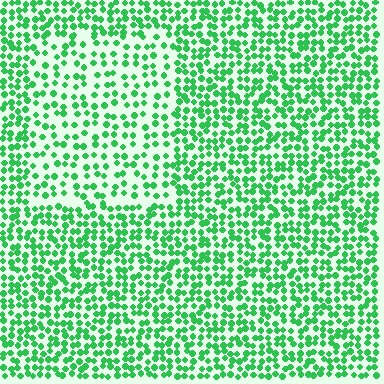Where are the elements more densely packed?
The elements are more densely packed outside the rectangle boundary.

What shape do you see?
I see a rectangle.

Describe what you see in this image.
The image contains small green elements arranged at two different densities. A rectangle-shaped region is visible where the elements are less densely packed than the surrounding area.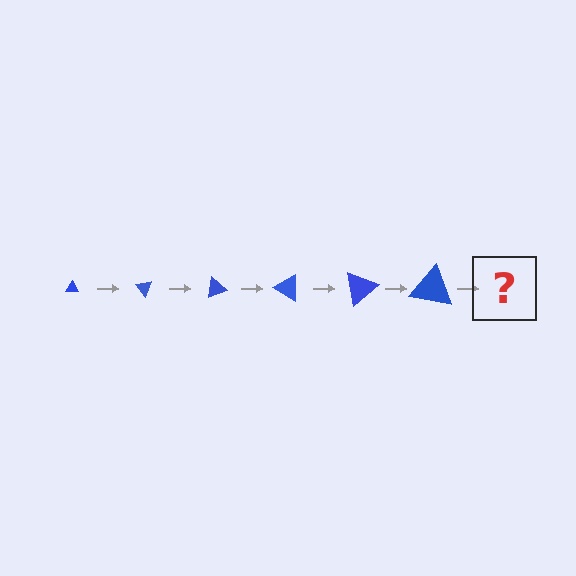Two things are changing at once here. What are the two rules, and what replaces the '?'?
The two rules are that the triangle grows larger each step and it rotates 50 degrees each step. The '?' should be a triangle, larger than the previous one and rotated 300 degrees from the start.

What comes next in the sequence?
The next element should be a triangle, larger than the previous one and rotated 300 degrees from the start.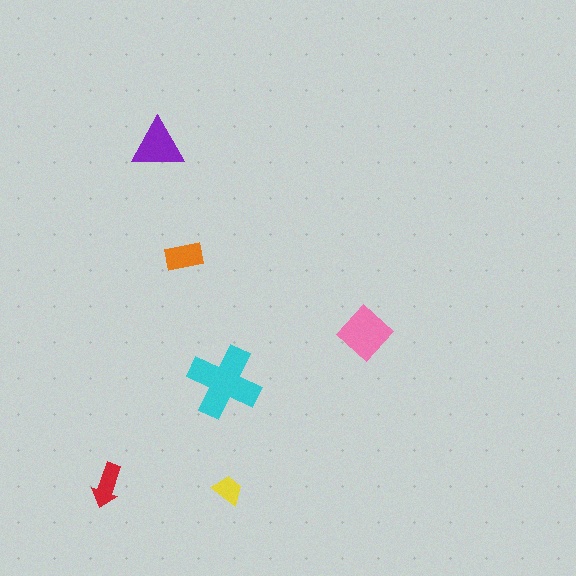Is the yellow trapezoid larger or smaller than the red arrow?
Smaller.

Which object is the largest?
The cyan cross.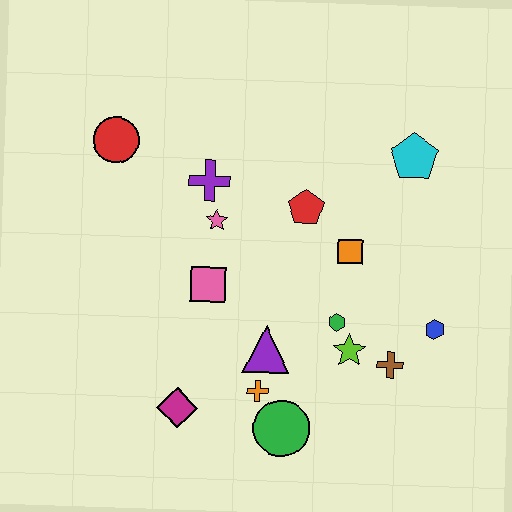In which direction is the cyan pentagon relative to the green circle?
The cyan pentagon is above the green circle.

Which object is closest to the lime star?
The green hexagon is closest to the lime star.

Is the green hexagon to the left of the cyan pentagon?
Yes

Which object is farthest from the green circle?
The red circle is farthest from the green circle.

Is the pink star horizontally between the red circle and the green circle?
Yes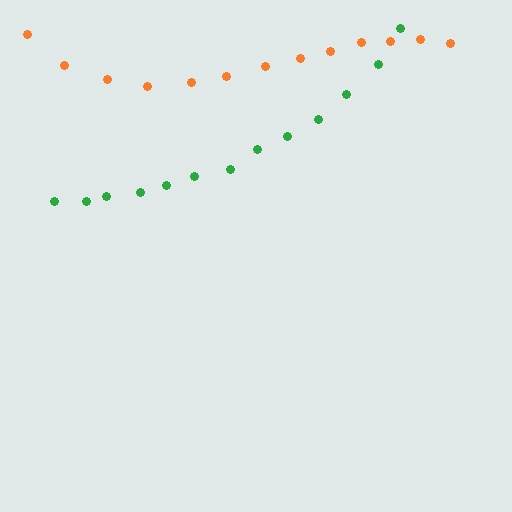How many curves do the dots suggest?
There are 2 distinct paths.